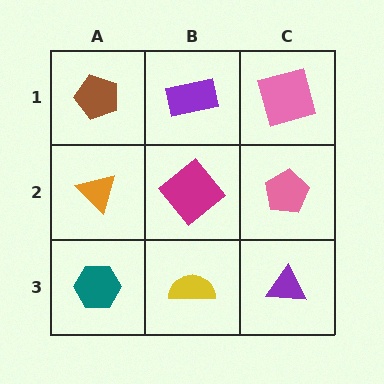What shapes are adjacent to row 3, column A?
An orange triangle (row 2, column A), a yellow semicircle (row 3, column B).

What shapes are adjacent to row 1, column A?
An orange triangle (row 2, column A), a purple rectangle (row 1, column B).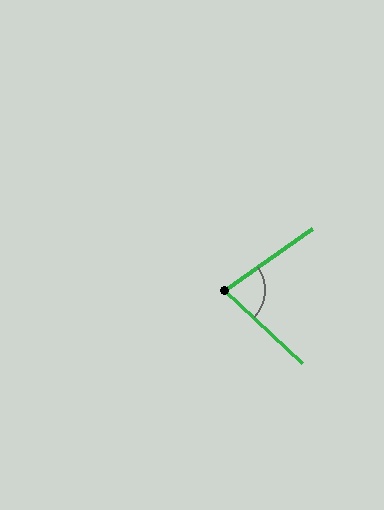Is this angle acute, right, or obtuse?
It is acute.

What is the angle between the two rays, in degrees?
Approximately 78 degrees.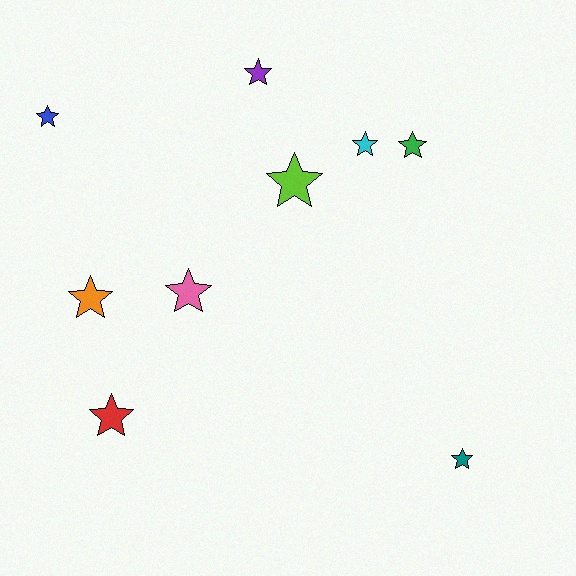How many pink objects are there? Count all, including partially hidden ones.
There is 1 pink object.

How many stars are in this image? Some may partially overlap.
There are 9 stars.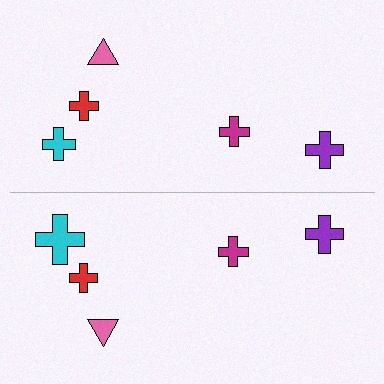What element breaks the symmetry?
The cyan cross on the bottom side has a different size than its mirror counterpart.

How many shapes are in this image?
There are 10 shapes in this image.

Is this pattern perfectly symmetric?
No, the pattern is not perfectly symmetric. The cyan cross on the bottom side has a different size than its mirror counterpart.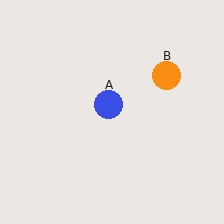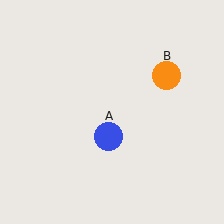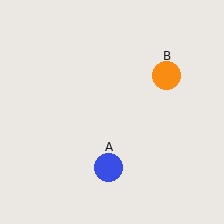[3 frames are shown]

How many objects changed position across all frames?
1 object changed position: blue circle (object A).